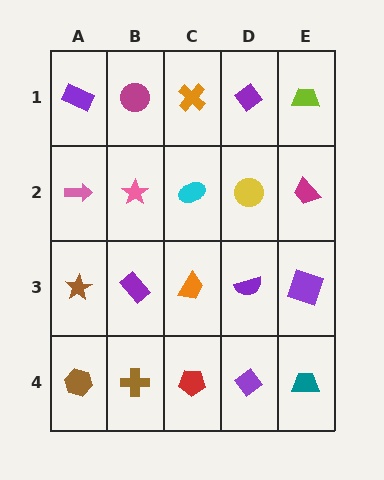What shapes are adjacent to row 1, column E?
A magenta trapezoid (row 2, column E), a purple diamond (row 1, column D).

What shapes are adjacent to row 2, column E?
A lime trapezoid (row 1, column E), a purple square (row 3, column E), a yellow circle (row 2, column D).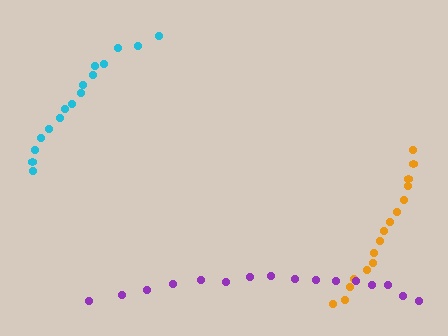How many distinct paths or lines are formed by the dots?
There are 3 distinct paths.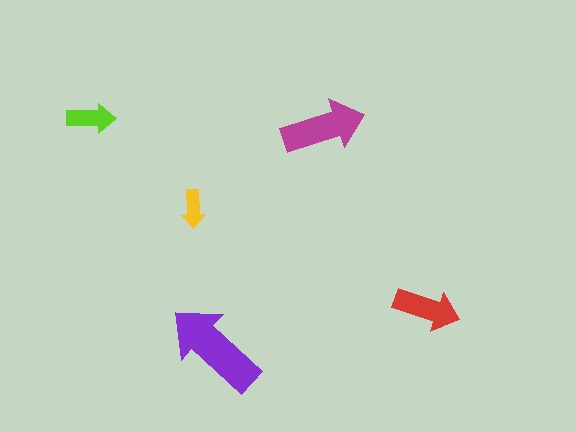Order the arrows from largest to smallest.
the purple one, the magenta one, the red one, the lime one, the yellow one.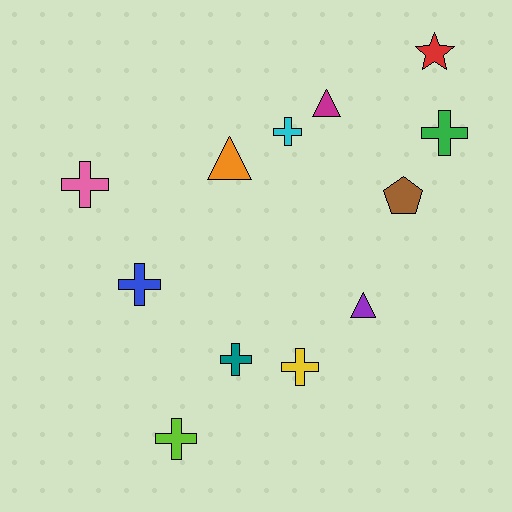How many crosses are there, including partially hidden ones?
There are 7 crosses.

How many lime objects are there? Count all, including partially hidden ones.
There is 1 lime object.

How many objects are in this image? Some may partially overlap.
There are 12 objects.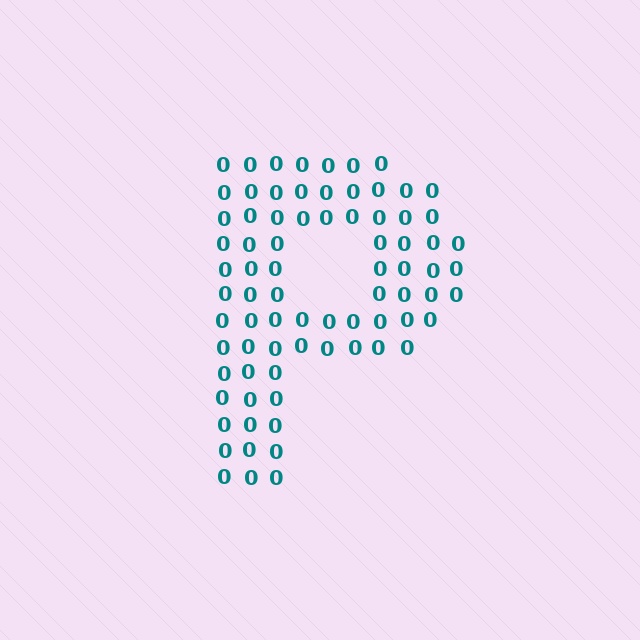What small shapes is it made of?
It is made of small digit 0's.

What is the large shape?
The large shape is the letter P.